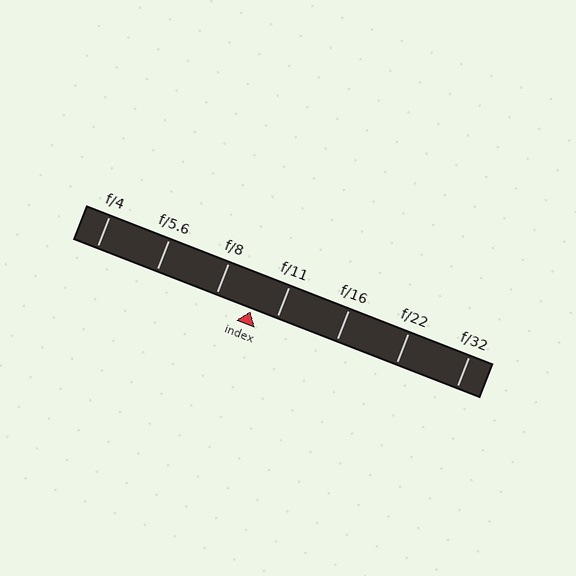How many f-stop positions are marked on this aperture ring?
There are 7 f-stop positions marked.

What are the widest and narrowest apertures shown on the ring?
The widest aperture shown is f/4 and the narrowest is f/32.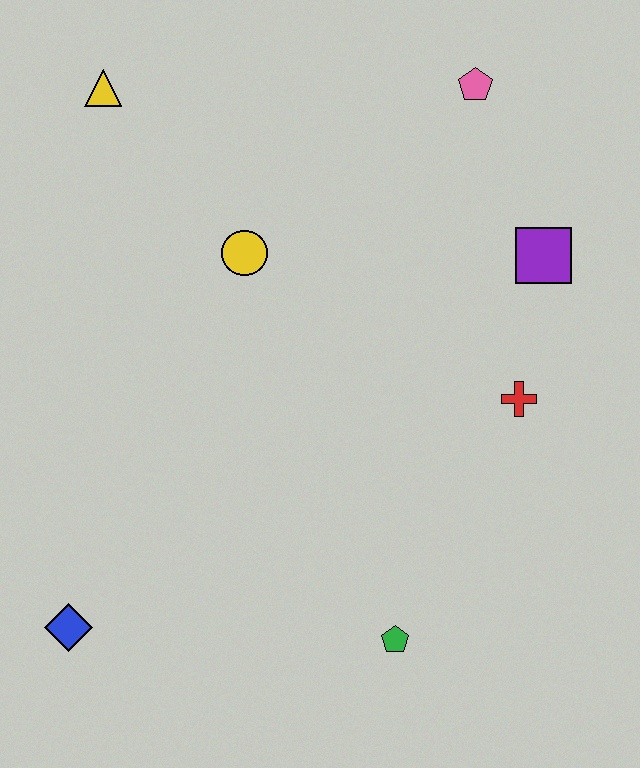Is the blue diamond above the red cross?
No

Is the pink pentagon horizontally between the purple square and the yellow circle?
Yes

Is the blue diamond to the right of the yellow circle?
No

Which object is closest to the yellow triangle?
The yellow circle is closest to the yellow triangle.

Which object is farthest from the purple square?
The blue diamond is farthest from the purple square.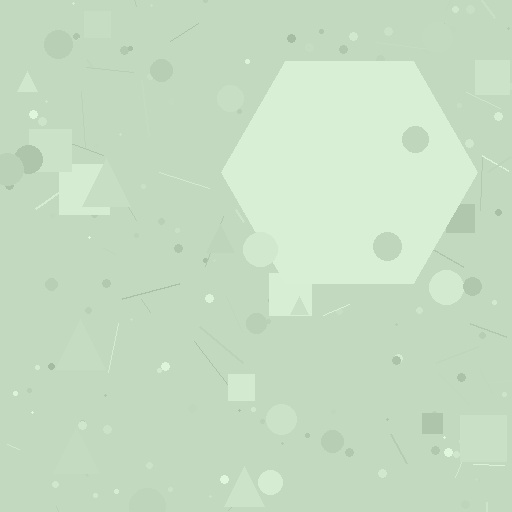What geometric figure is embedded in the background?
A hexagon is embedded in the background.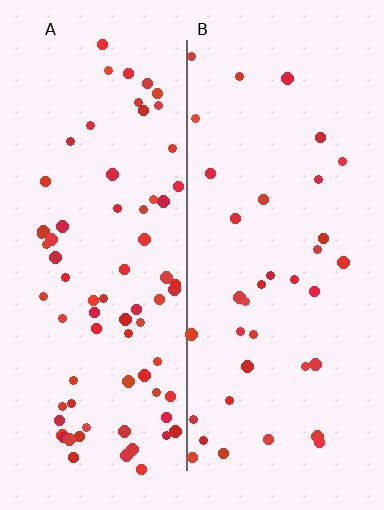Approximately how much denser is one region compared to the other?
Approximately 2.0× — region A over region B.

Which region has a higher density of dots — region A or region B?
A (the left).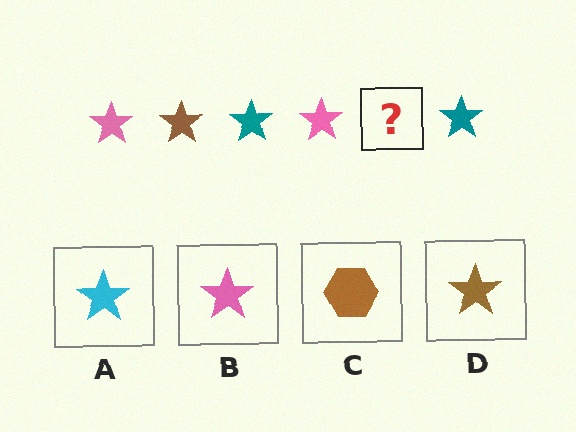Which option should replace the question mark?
Option D.